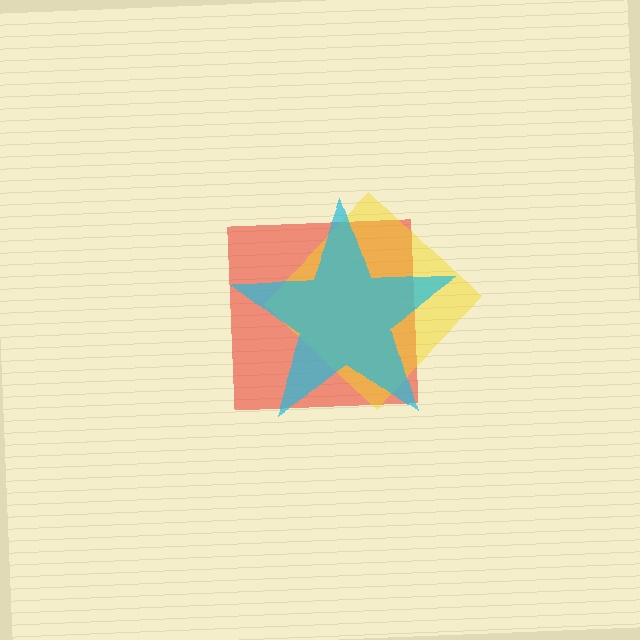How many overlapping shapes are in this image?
There are 3 overlapping shapes in the image.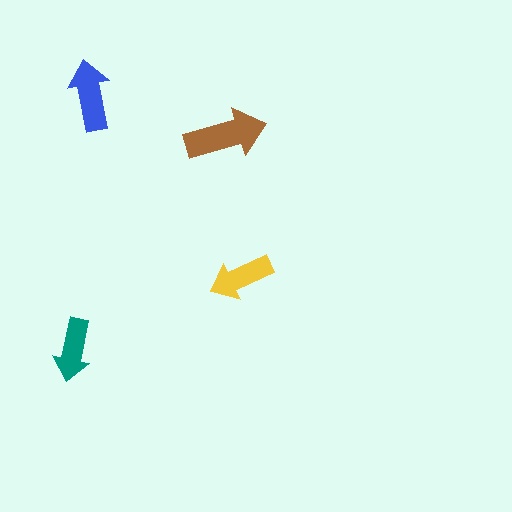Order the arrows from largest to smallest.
the brown one, the blue one, the yellow one, the teal one.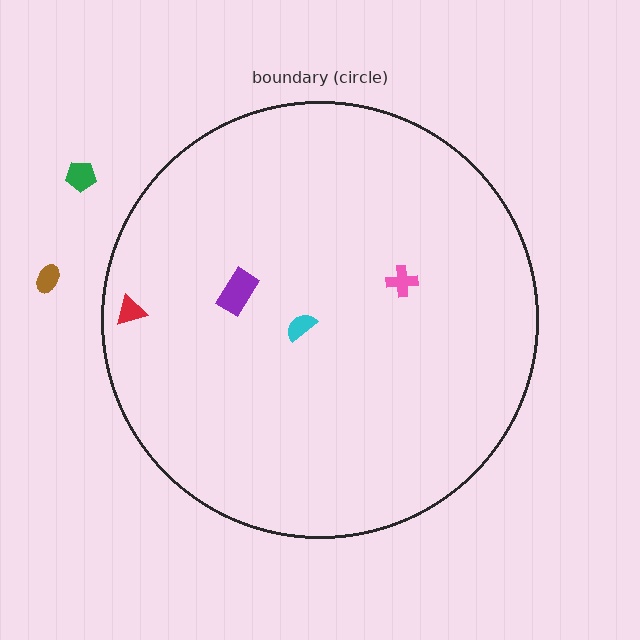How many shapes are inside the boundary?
4 inside, 2 outside.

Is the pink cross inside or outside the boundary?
Inside.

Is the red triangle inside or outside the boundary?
Inside.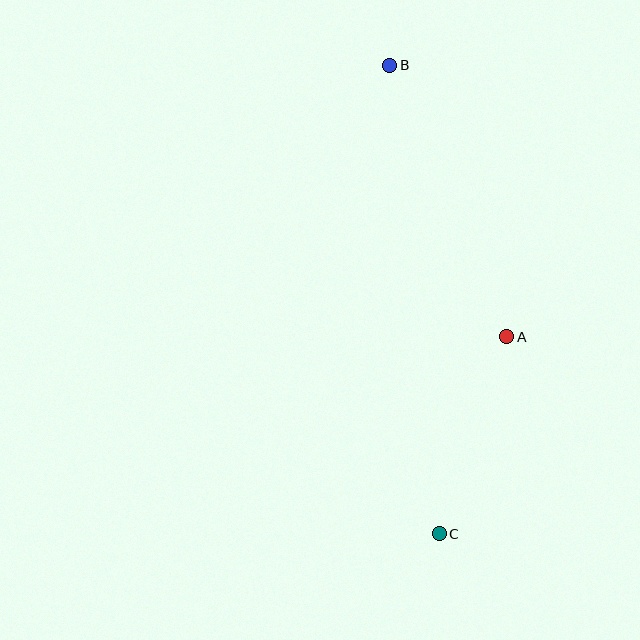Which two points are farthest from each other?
Points B and C are farthest from each other.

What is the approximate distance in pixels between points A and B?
The distance between A and B is approximately 296 pixels.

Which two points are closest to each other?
Points A and C are closest to each other.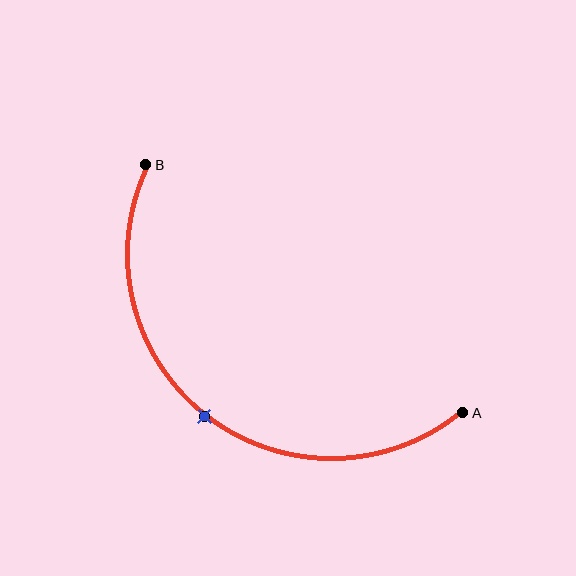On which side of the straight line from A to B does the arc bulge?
The arc bulges below and to the left of the straight line connecting A and B.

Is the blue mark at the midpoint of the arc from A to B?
Yes. The blue mark lies on the arc at equal arc-length from both A and B — it is the arc midpoint.